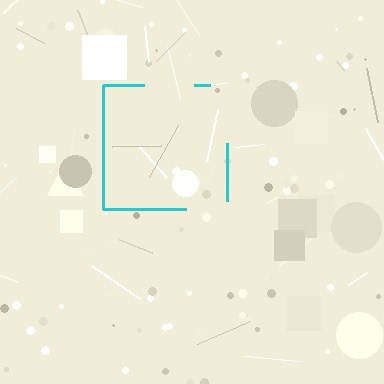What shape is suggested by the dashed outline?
The dashed outline suggests a square.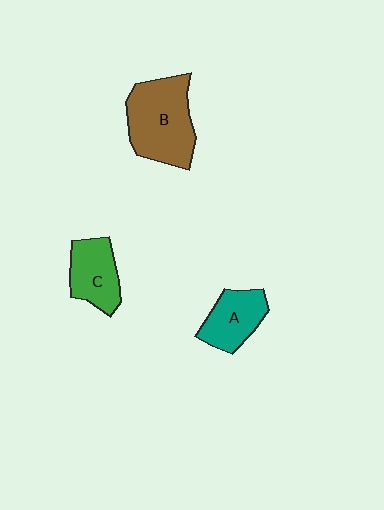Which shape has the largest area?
Shape B (brown).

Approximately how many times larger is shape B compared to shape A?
Approximately 1.7 times.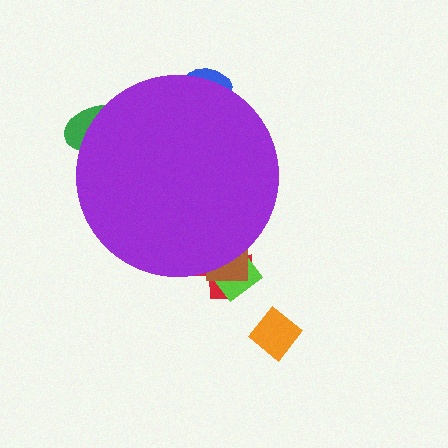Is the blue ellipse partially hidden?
Yes, the blue ellipse is partially hidden behind the purple circle.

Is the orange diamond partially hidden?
No, the orange diamond is fully visible.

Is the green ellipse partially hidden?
Yes, the green ellipse is partially hidden behind the purple circle.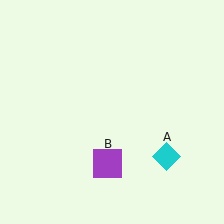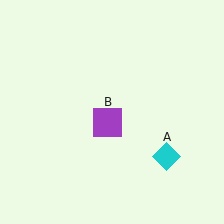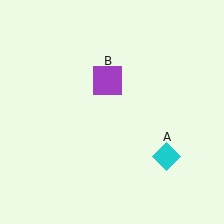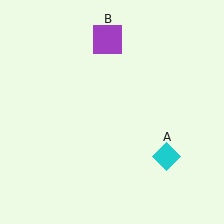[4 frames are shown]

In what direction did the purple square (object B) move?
The purple square (object B) moved up.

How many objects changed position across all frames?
1 object changed position: purple square (object B).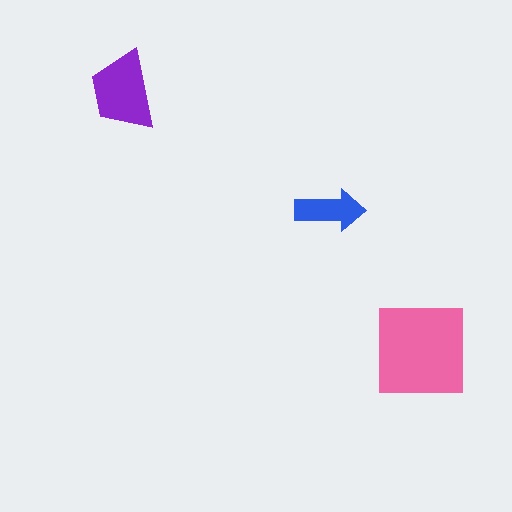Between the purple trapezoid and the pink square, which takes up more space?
The pink square.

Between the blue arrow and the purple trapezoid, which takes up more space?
The purple trapezoid.